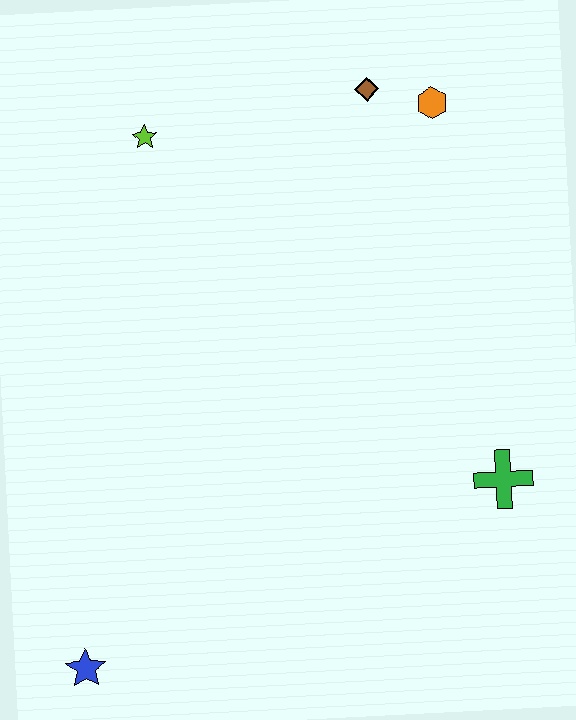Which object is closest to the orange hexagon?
The brown diamond is closest to the orange hexagon.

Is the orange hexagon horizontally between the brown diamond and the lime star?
No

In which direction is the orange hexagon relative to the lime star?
The orange hexagon is to the right of the lime star.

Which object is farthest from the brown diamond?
The blue star is farthest from the brown diamond.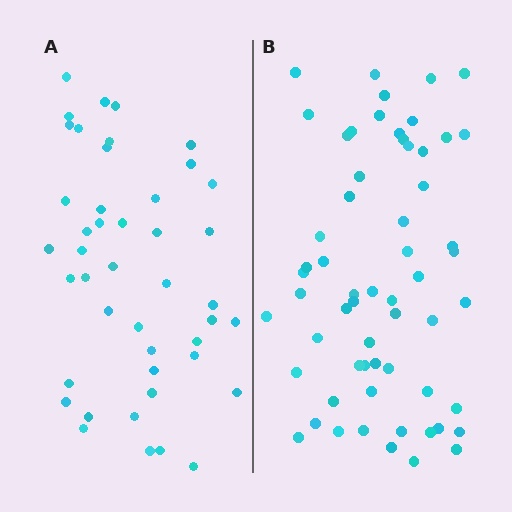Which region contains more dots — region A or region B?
Region B (the right region) has more dots.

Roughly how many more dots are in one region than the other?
Region B has approximately 15 more dots than region A.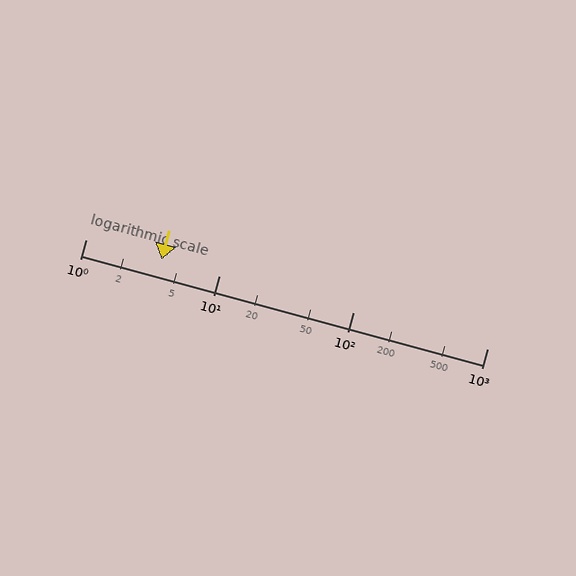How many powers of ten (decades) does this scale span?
The scale spans 3 decades, from 1 to 1000.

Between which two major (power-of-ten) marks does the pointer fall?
The pointer is between 1 and 10.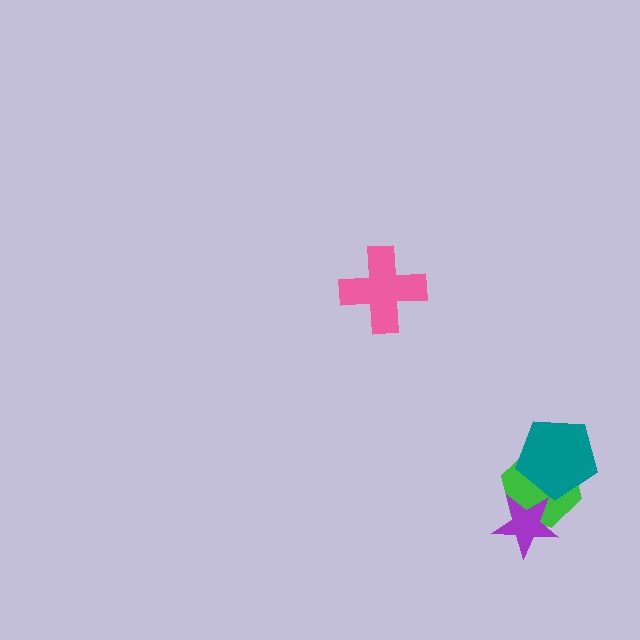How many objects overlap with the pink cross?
0 objects overlap with the pink cross.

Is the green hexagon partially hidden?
Yes, it is partially covered by another shape.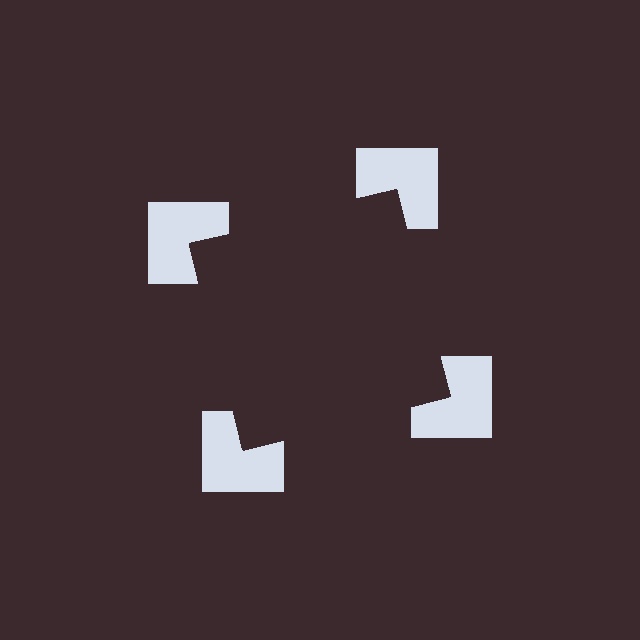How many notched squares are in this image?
There are 4 — one at each vertex of the illusory square.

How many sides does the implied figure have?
4 sides.